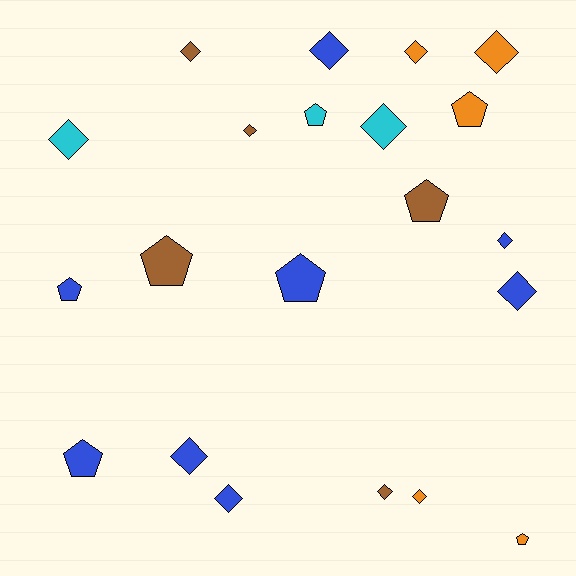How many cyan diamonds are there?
There are 2 cyan diamonds.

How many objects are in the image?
There are 21 objects.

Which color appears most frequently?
Blue, with 8 objects.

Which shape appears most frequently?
Diamond, with 13 objects.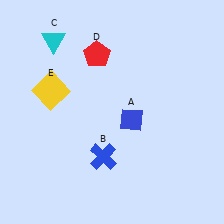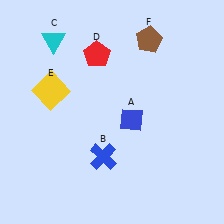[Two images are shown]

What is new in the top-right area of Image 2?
A brown pentagon (F) was added in the top-right area of Image 2.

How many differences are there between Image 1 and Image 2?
There is 1 difference between the two images.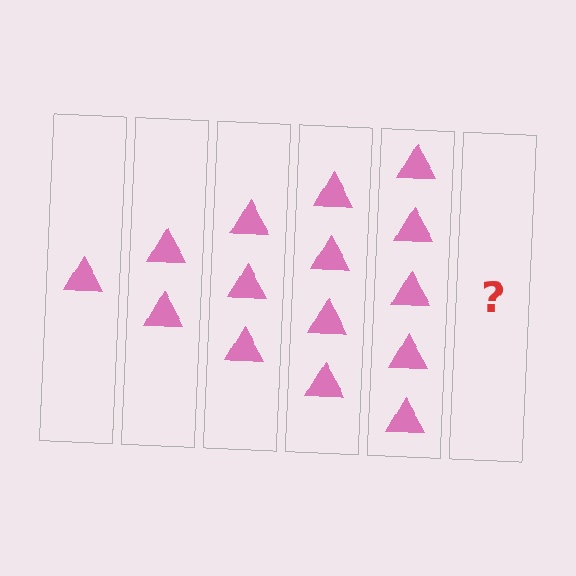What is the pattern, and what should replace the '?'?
The pattern is that each step adds one more triangle. The '?' should be 6 triangles.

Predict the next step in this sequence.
The next step is 6 triangles.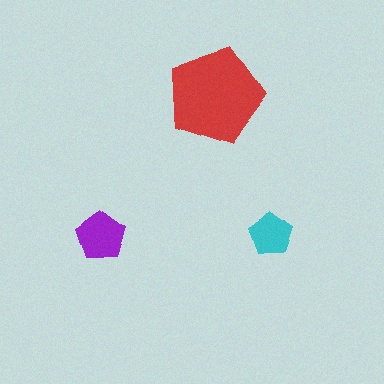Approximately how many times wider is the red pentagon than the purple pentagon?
About 2 times wider.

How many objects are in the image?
There are 3 objects in the image.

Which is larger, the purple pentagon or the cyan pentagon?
The purple one.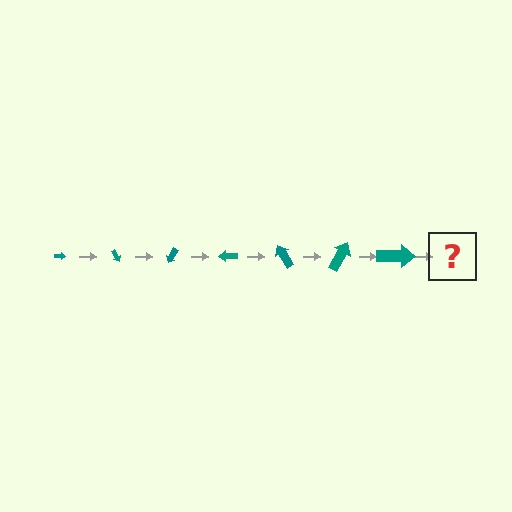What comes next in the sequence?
The next element should be an arrow, larger than the previous one and rotated 420 degrees from the start.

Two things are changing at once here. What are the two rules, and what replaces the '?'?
The two rules are that the arrow grows larger each step and it rotates 60 degrees each step. The '?' should be an arrow, larger than the previous one and rotated 420 degrees from the start.